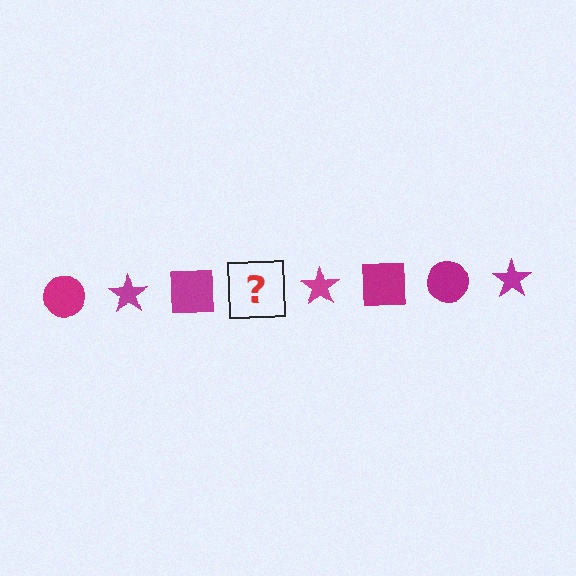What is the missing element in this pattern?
The missing element is a magenta circle.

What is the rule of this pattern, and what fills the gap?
The rule is that the pattern cycles through circle, star, square shapes in magenta. The gap should be filled with a magenta circle.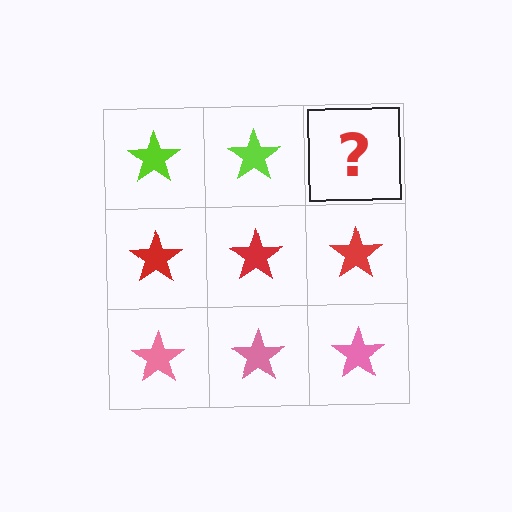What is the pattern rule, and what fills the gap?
The rule is that each row has a consistent color. The gap should be filled with a lime star.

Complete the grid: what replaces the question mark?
The question mark should be replaced with a lime star.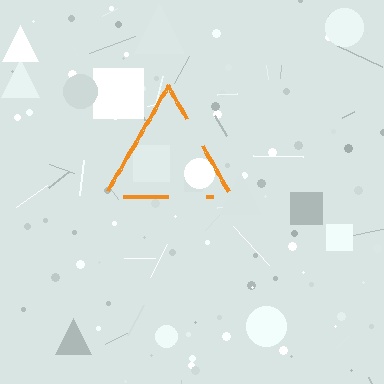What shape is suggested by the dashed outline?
The dashed outline suggests a triangle.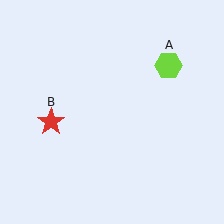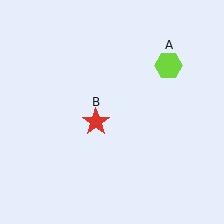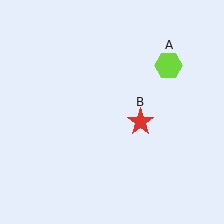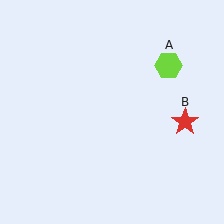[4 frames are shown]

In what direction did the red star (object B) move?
The red star (object B) moved right.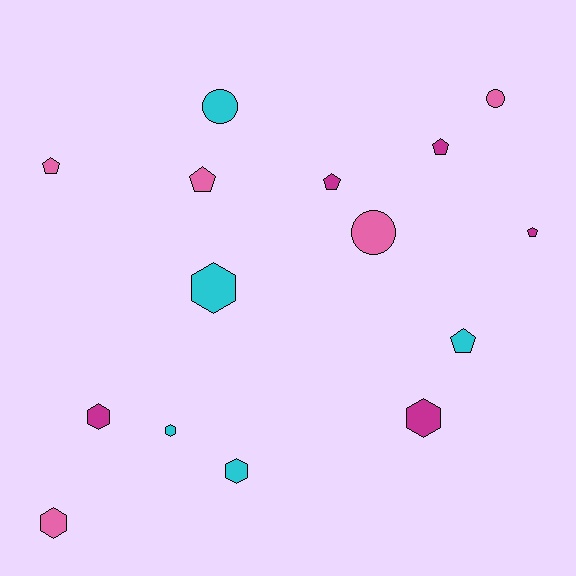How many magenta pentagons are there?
There are 3 magenta pentagons.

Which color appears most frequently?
Pink, with 5 objects.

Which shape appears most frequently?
Pentagon, with 6 objects.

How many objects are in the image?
There are 15 objects.